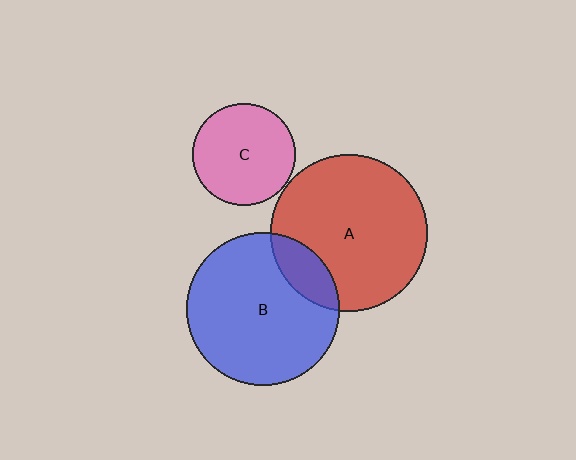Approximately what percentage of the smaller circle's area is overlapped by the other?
Approximately 15%.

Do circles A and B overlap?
Yes.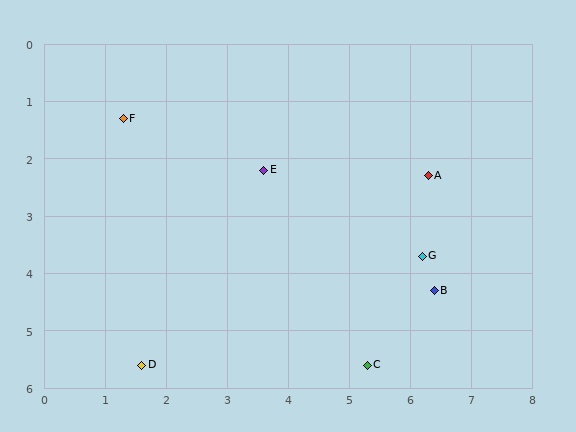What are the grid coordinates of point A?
Point A is at approximately (6.3, 2.3).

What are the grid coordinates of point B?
Point B is at approximately (6.4, 4.3).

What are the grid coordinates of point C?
Point C is at approximately (5.3, 5.6).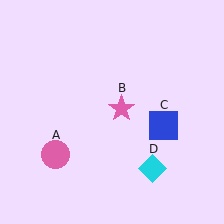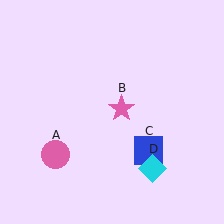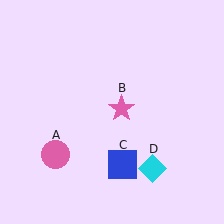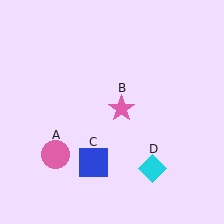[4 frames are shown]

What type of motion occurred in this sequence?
The blue square (object C) rotated clockwise around the center of the scene.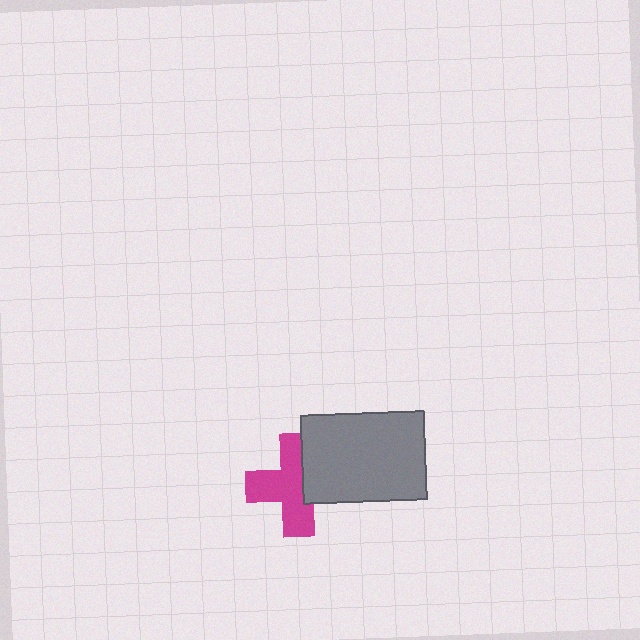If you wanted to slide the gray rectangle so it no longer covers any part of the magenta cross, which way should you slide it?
Slide it right — that is the most direct way to separate the two shapes.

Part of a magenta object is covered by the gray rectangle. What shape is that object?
It is a cross.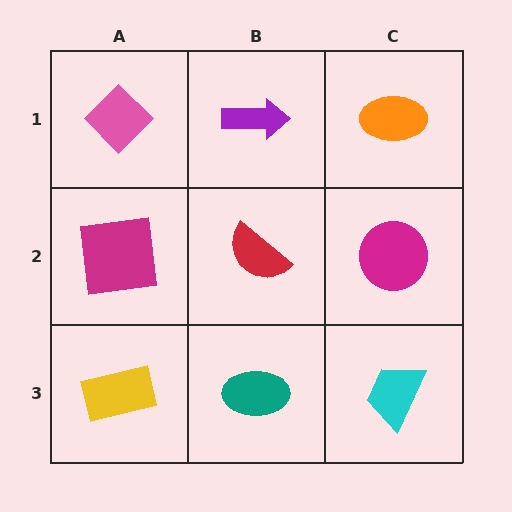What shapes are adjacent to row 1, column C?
A magenta circle (row 2, column C), a purple arrow (row 1, column B).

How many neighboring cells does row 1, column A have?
2.